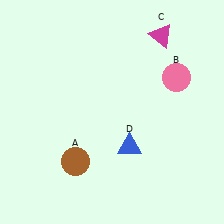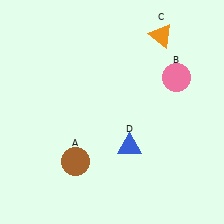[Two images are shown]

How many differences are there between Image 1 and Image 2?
There is 1 difference between the two images.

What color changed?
The triangle (C) changed from magenta in Image 1 to orange in Image 2.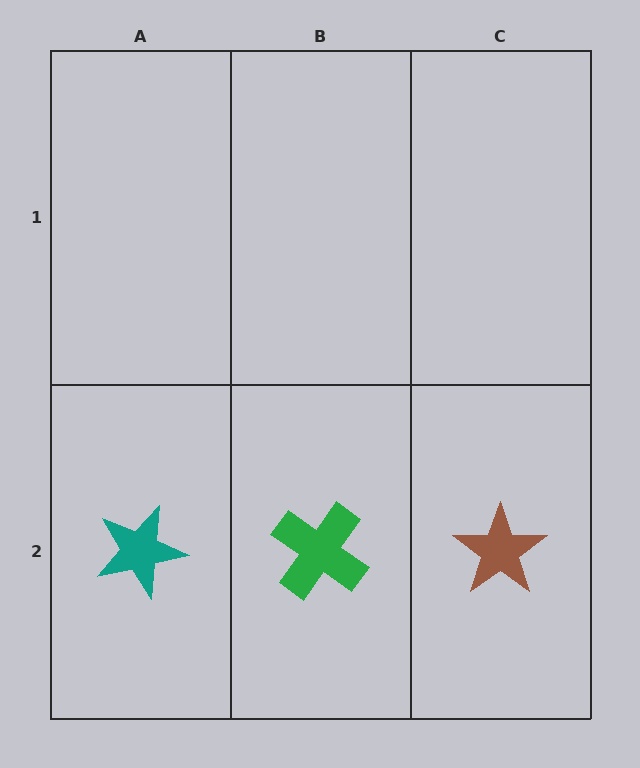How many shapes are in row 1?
0 shapes.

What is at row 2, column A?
A teal star.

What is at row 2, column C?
A brown star.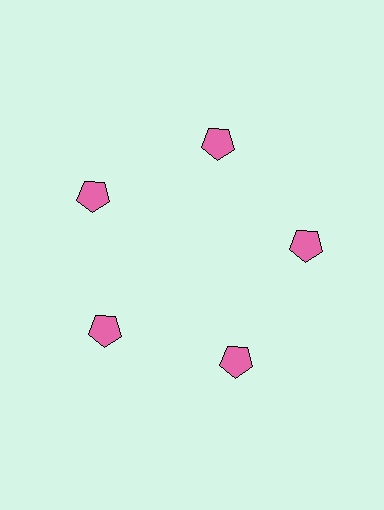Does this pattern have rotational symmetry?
Yes, this pattern has 5-fold rotational symmetry. It looks the same after rotating 72 degrees around the center.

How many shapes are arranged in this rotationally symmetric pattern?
There are 5 shapes, arranged in 5 groups of 1.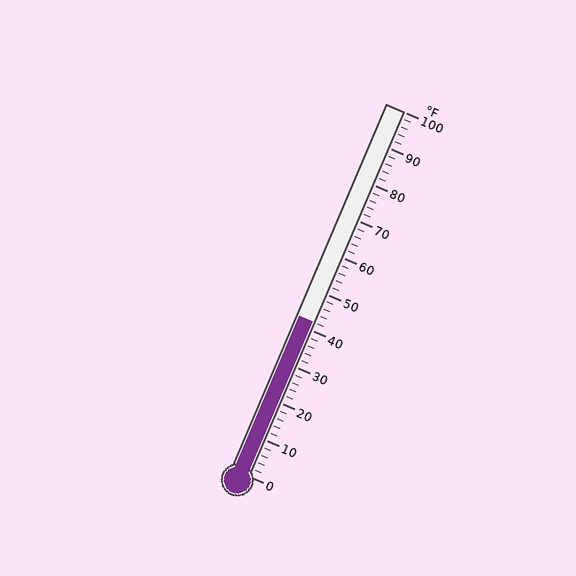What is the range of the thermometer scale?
The thermometer scale ranges from 0°F to 100°F.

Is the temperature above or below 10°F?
The temperature is above 10°F.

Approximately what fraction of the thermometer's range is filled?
The thermometer is filled to approximately 40% of its range.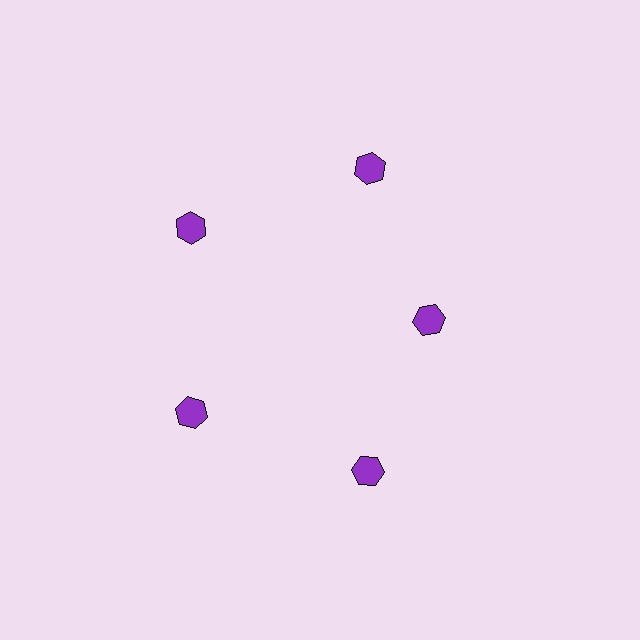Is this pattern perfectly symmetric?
No. The 5 purple hexagons are arranged in a ring, but one element near the 3 o'clock position is pulled inward toward the center, breaking the 5-fold rotational symmetry.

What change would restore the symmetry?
The symmetry would be restored by moving it outward, back onto the ring so that all 5 hexagons sit at equal angles and equal distance from the center.